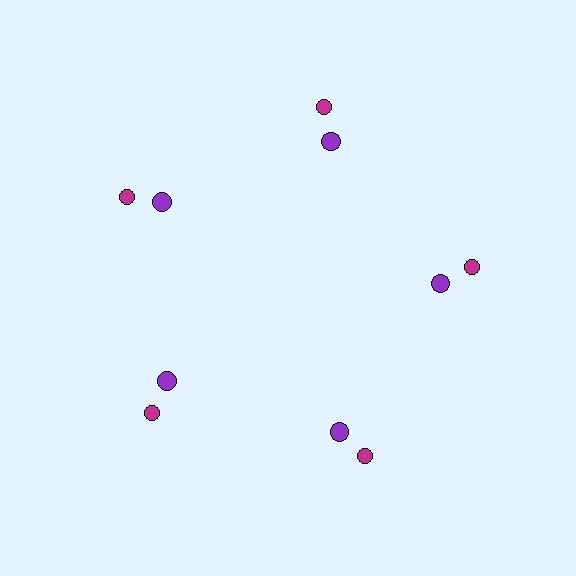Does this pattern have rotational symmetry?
Yes, this pattern has 5-fold rotational symmetry. It looks the same after rotating 72 degrees around the center.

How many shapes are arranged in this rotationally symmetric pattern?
There are 10 shapes, arranged in 5 groups of 2.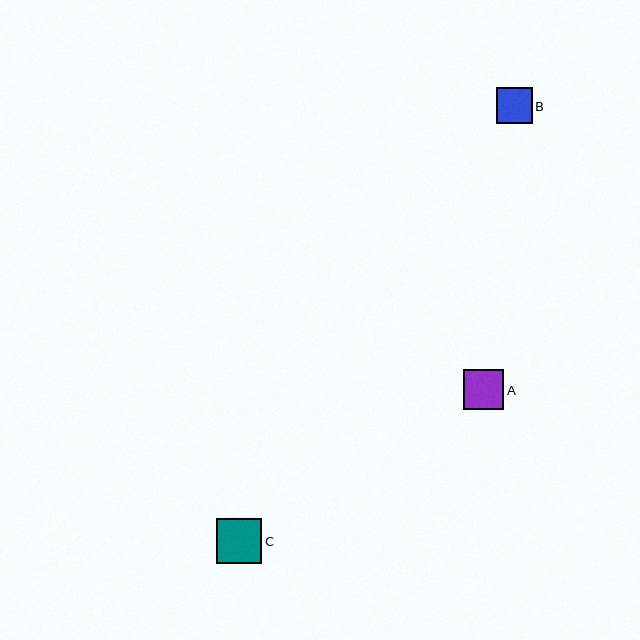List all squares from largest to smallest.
From largest to smallest: C, A, B.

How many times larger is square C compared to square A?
Square C is approximately 1.1 times the size of square A.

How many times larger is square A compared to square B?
Square A is approximately 1.1 times the size of square B.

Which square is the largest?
Square C is the largest with a size of approximately 46 pixels.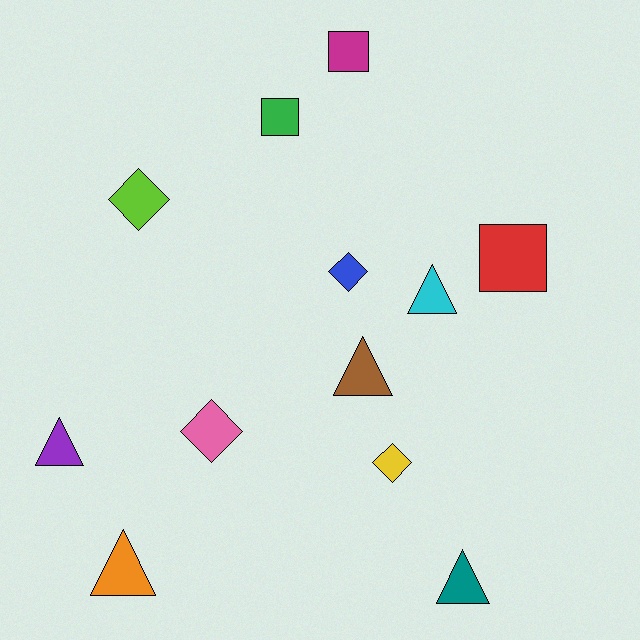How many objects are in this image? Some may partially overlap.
There are 12 objects.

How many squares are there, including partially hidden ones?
There are 3 squares.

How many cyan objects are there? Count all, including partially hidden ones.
There is 1 cyan object.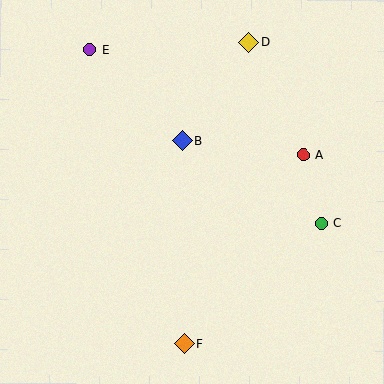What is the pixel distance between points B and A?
The distance between B and A is 122 pixels.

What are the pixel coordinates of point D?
Point D is at (248, 42).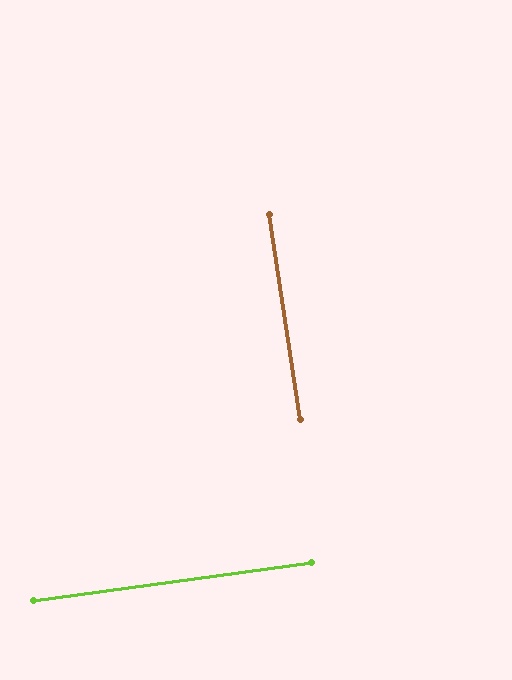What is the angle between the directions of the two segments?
Approximately 89 degrees.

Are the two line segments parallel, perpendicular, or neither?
Perpendicular — they meet at approximately 89°.